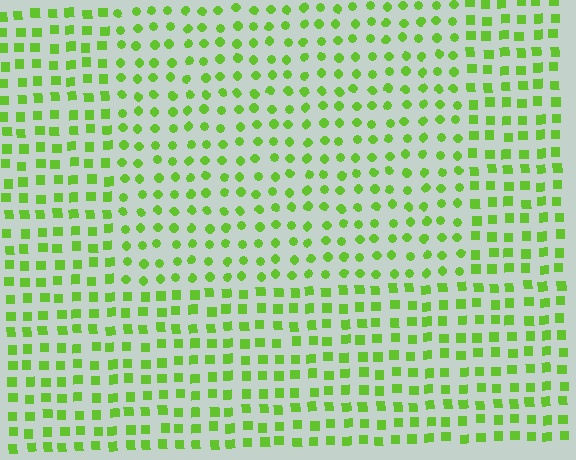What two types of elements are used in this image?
The image uses circles inside the rectangle region and squares outside it.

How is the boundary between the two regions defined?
The boundary is defined by a change in element shape: circles inside vs. squares outside. All elements share the same color and spacing.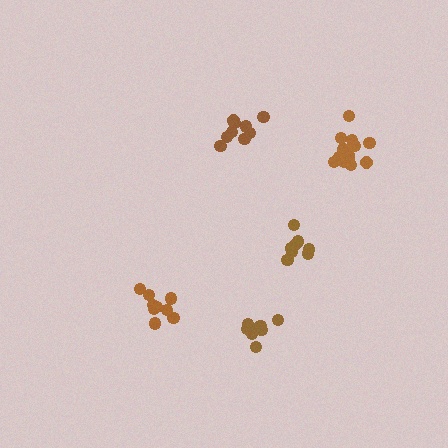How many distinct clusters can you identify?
There are 5 distinct clusters.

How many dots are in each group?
Group 1: 8 dots, Group 2: 8 dots, Group 3: 13 dots, Group 4: 10 dots, Group 5: 9 dots (48 total).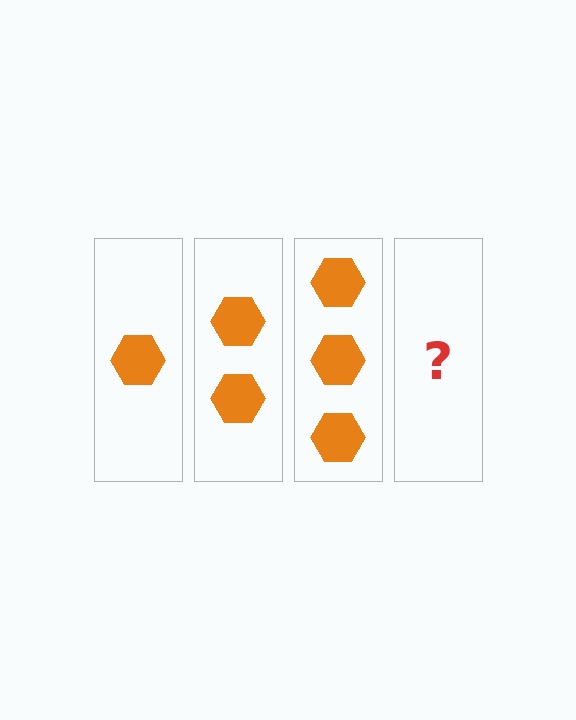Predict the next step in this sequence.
The next step is 4 hexagons.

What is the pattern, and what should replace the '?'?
The pattern is that each step adds one more hexagon. The '?' should be 4 hexagons.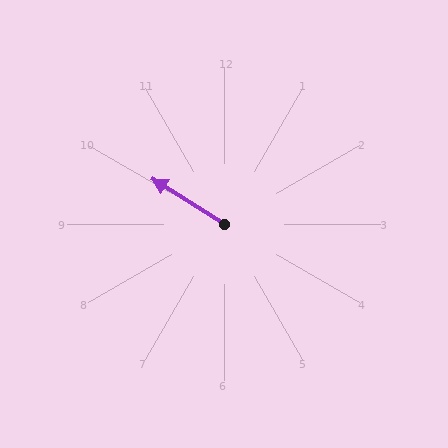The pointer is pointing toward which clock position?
Roughly 10 o'clock.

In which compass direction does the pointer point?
Northwest.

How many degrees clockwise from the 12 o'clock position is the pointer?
Approximately 302 degrees.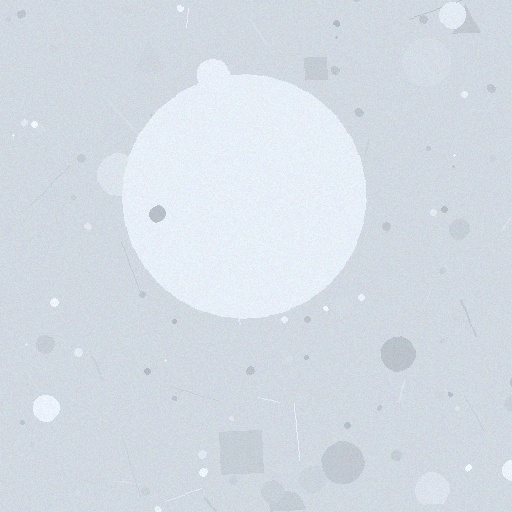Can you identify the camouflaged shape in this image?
The camouflaged shape is a circle.